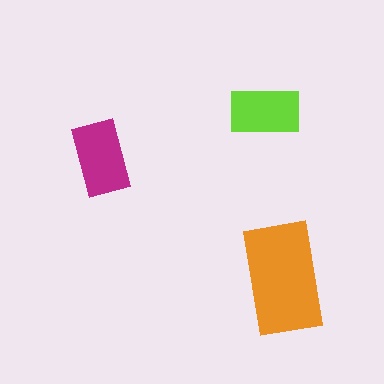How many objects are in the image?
There are 3 objects in the image.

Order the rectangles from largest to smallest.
the orange one, the magenta one, the lime one.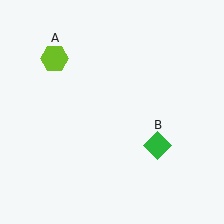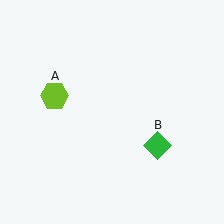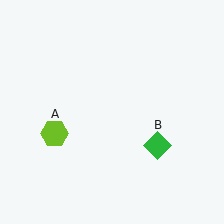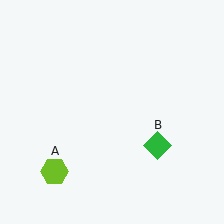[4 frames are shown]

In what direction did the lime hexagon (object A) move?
The lime hexagon (object A) moved down.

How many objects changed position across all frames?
1 object changed position: lime hexagon (object A).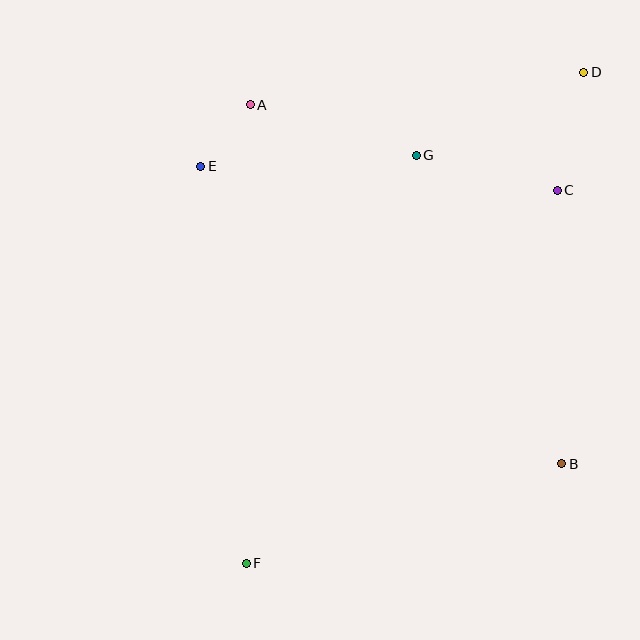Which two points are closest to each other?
Points A and E are closest to each other.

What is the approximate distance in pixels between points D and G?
The distance between D and G is approximately 187 pixels.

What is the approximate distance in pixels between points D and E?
The distance between D and E is approximately 394 pixels.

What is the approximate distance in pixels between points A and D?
The distance between A and D is approximately 335 pixels.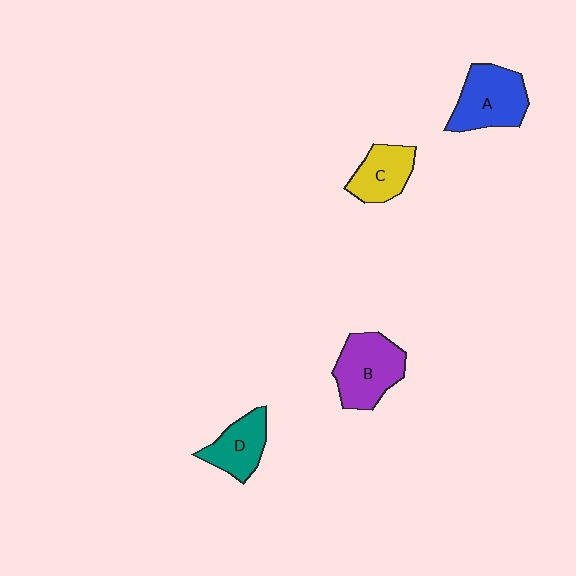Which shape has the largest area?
Shape B (purple).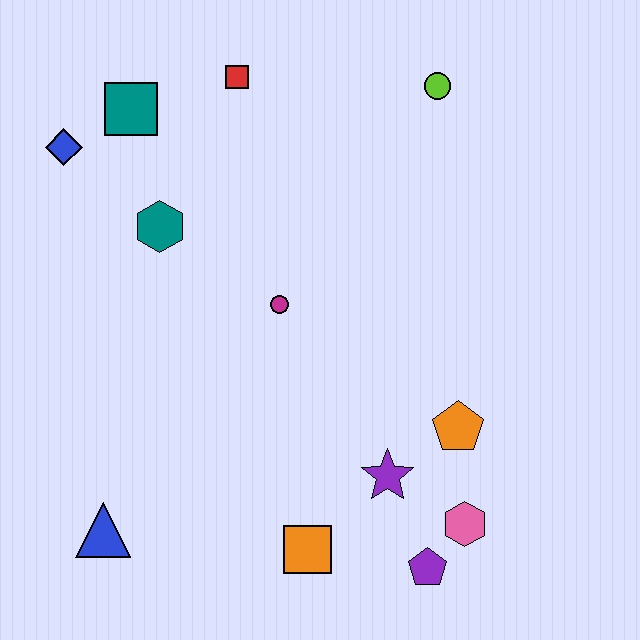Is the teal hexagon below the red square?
Yes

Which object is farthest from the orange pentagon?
The blue diamond is farthest from the orange pentagon.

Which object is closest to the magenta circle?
The teal hexagon is closest to the magenta circle.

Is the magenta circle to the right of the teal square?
Yes